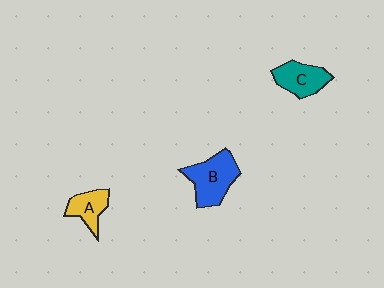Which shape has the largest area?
Shape B (blue).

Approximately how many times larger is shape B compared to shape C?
Approximately 1.3 times.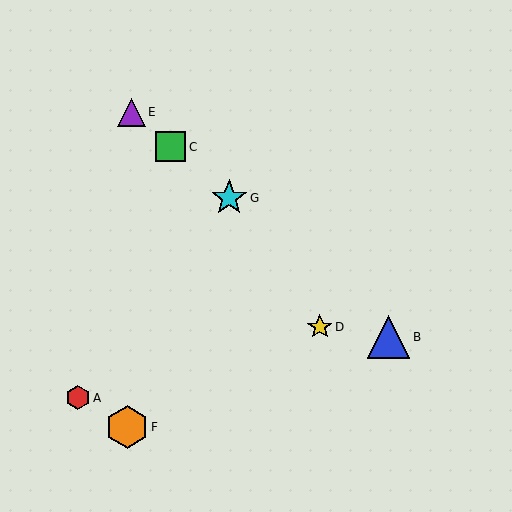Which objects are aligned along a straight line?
Objects B, C, E, G are aligned along a straight line.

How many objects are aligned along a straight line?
4 objects (B, C, E, G) are aligned along a straight line.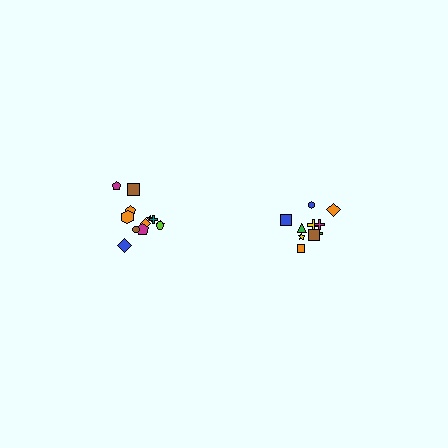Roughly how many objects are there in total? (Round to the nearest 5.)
Roughly 20 objects in total.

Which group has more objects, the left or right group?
The left group.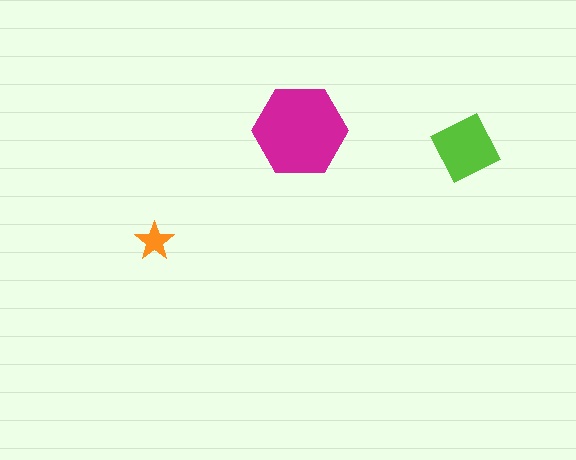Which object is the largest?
The magenta hexagon.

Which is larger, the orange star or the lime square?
The lime square.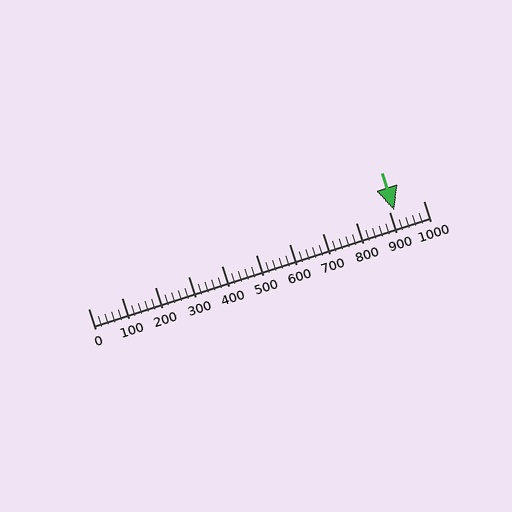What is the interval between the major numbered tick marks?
The major tick marks are spaced 100 units apart.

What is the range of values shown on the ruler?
The ruler shows values from 0 to 1000.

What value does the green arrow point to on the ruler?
The green arrow points to approximately 914.